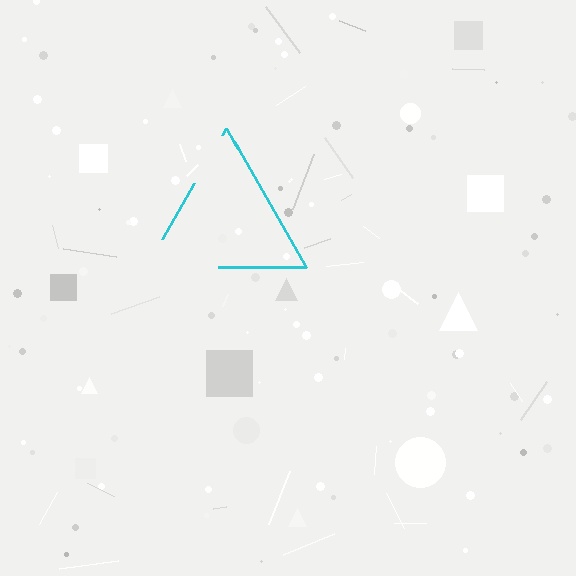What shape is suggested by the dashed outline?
The dashed outline suggests a triangle.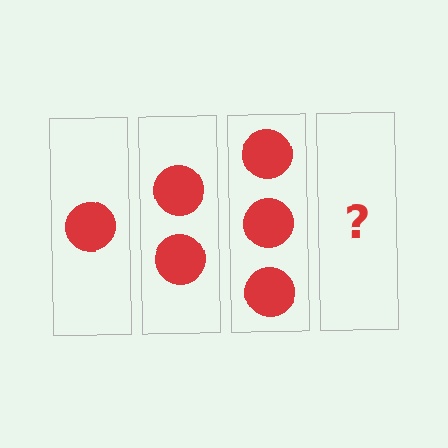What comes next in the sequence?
The next element should be 4 circles.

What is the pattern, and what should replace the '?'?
The pattern is that each step adds one more circle. The '?' should be 4 circles.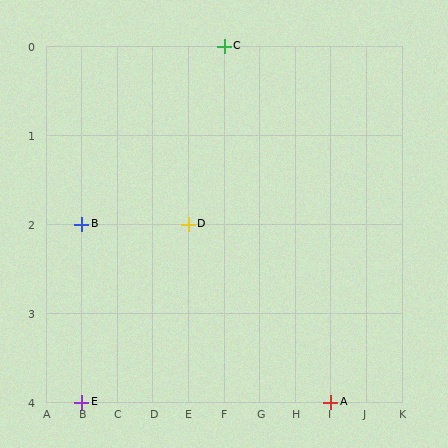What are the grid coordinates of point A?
Point A is at grid coordinates (I, 4).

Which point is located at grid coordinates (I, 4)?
Point A is at (I, 4).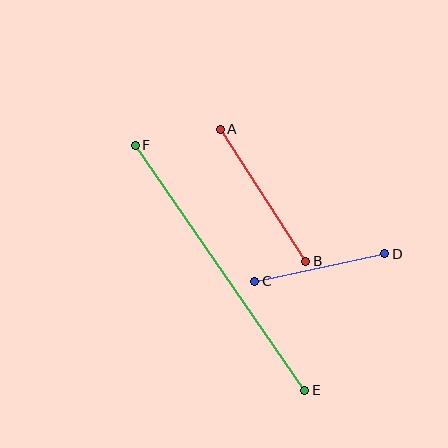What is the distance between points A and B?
The distance is approximately 157 pixels.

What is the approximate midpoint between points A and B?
The midpoint is at approximately (263, 195) pixels.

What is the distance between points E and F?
The distance is approximately 298 pixels.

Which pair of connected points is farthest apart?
Points E and F are farthest apart.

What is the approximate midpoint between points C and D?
The midpoint is at approximately (320, 268) pixels.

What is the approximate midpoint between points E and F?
The midpoint is at approximately (220, 268) pixels.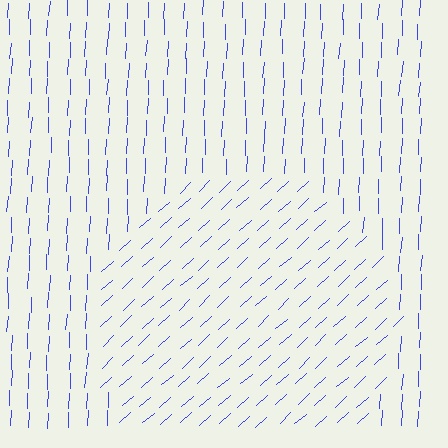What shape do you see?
I see a circle.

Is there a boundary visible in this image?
Yes, there is a texture boundary formed by a change in line orientation.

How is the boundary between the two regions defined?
The boundary is defined purely by a change in line orientation (approximately 45 degrees difference). All lines are the same color and thickness.